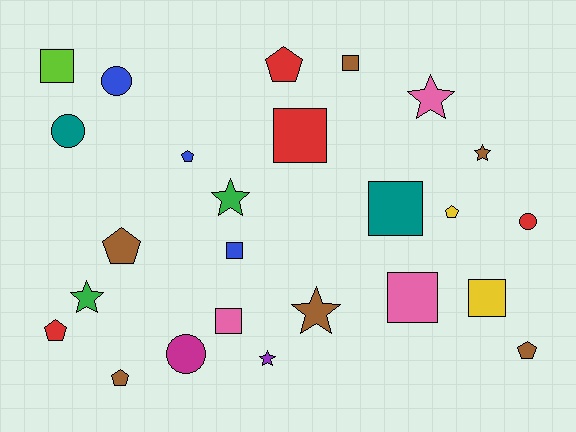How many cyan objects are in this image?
There are no cyan objects.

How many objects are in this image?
There are 25 objects.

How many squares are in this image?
There are 8 squares.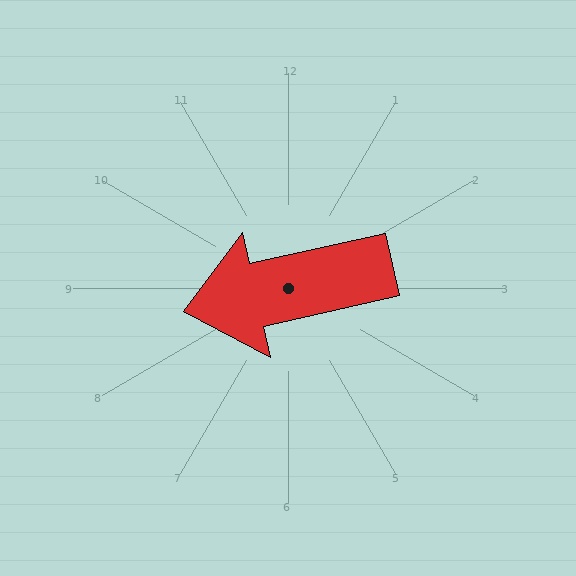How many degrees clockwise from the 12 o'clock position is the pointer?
Approximately 257 degrees.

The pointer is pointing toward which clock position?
Roughly 9 o'clock.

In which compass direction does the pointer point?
West.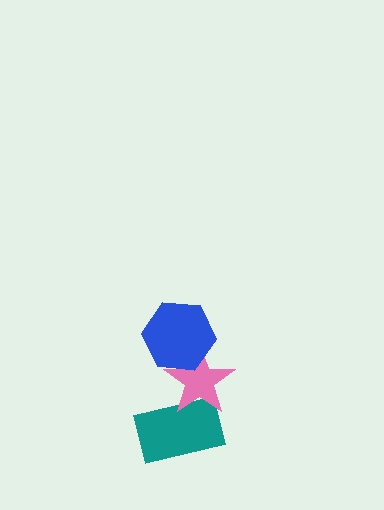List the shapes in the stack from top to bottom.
From top to bottom: the blue hexagon, the pink star, the teal rectangle.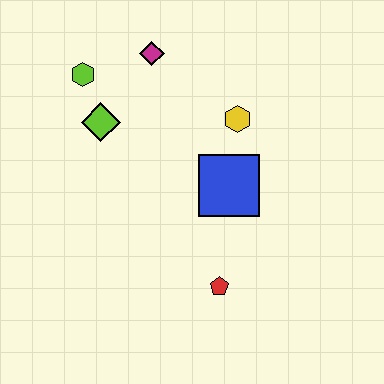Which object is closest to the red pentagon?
The blue square is closest to the red pentagon.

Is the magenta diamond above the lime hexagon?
Yes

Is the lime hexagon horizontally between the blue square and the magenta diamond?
No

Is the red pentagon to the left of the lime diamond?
No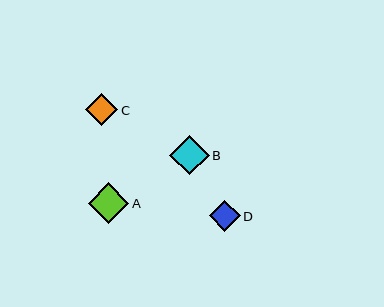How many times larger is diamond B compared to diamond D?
Diamond B is approximately 1.3 times the size of diamond D.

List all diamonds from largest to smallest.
From largest to smallest: A, B, C, D.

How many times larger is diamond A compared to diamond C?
Diamond A is approximately 1.3 times the size of diamond C.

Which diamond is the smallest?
Diamond D is the smallest with a size of approximately 31 pixels.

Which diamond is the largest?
Diamond A is the largest with a size of approximately 40 pixels.